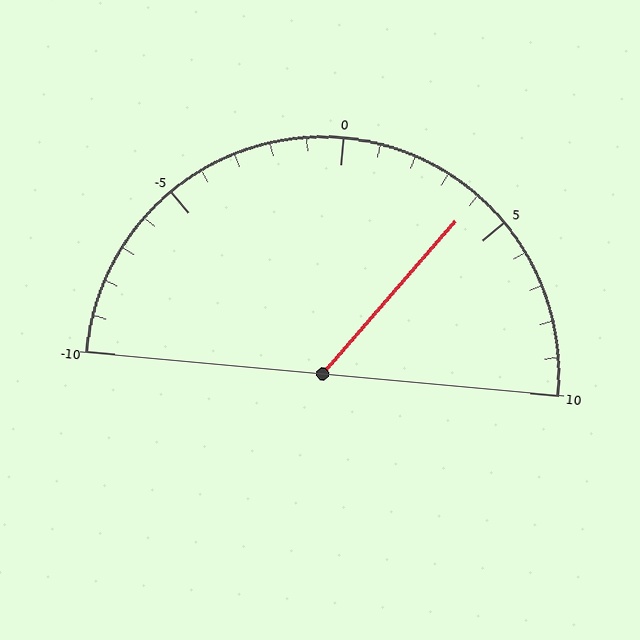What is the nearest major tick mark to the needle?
The nearest major tick mark is 5.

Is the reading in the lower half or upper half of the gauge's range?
The reading is in the upper half of the range (-10 to 10).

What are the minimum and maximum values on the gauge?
The gauge ranges from -10 to 10.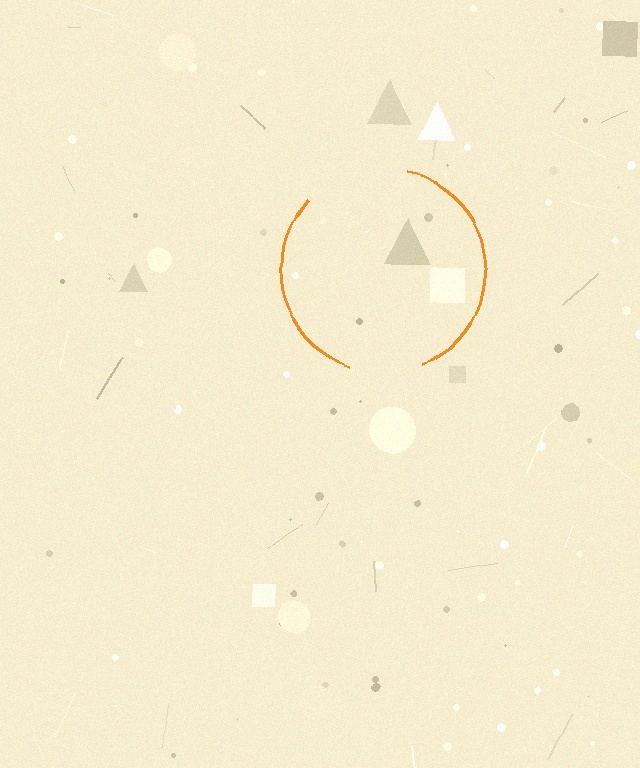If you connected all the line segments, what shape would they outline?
They would outline a circle.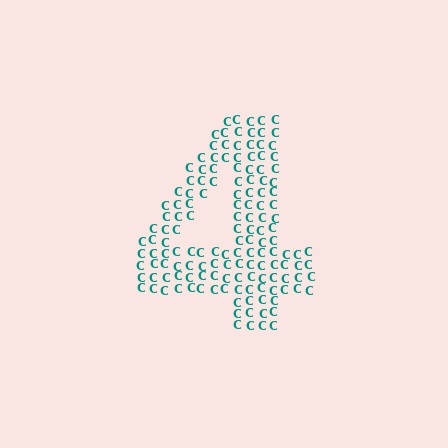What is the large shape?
The large shape is the digit 4.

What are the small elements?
The small elements are letter C's.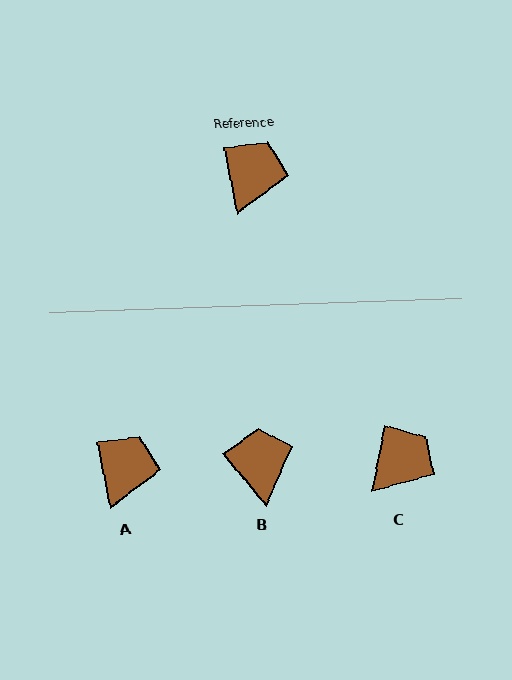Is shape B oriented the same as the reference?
No, it is off by about 29 degrees.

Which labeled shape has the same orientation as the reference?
A.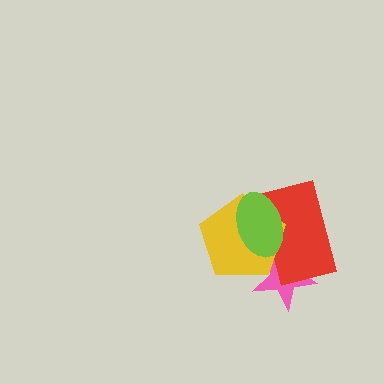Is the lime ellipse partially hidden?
No, no other shape covers it.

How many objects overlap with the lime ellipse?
3 objects overlap with the lime ellipse.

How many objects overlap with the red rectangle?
3 objects overlap with the red rectangle.